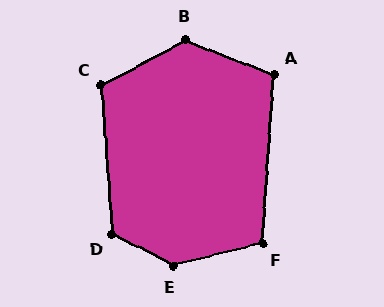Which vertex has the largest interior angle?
E, at approximately 138 degrees.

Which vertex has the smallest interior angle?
A, at approximately 107 degrees.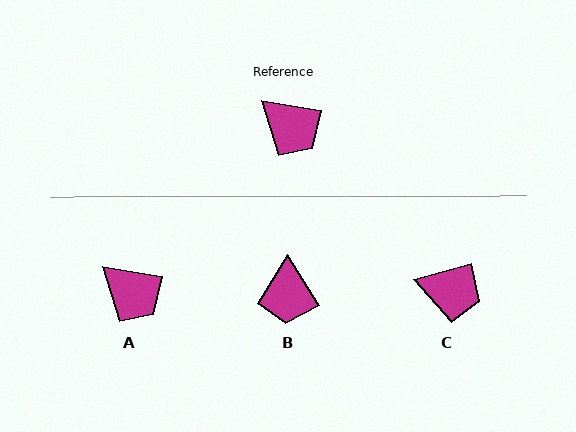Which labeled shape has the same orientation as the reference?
A.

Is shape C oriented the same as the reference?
No, it is off by about 25 degrees.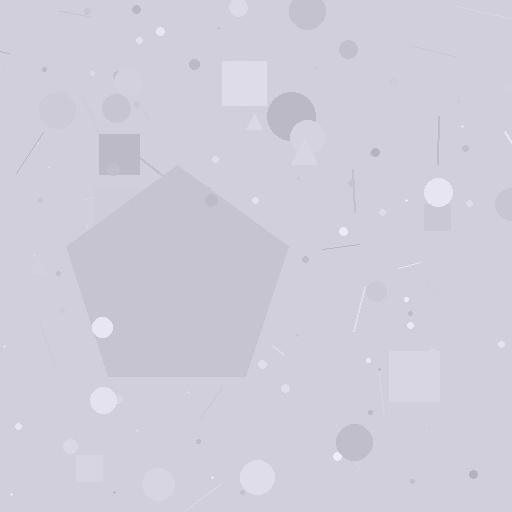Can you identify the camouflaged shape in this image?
The camouflaged shape is a pentagon.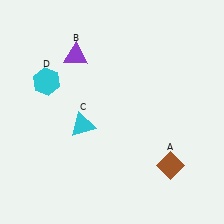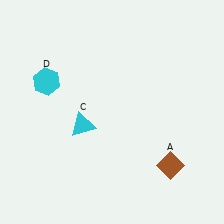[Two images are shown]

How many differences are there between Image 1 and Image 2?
There is 1 difference between the two images.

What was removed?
The purple triangle (B) was removed in Image 2.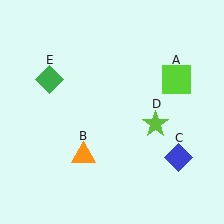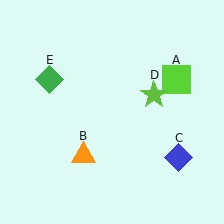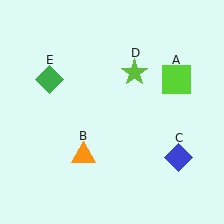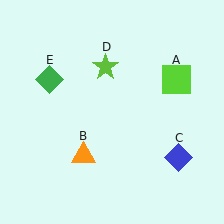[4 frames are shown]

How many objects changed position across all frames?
1 object changed position: lime star (object D).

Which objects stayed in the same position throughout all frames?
Lime square (object A) and orange triangle (object B) and blue diamond (object C) and green diamond (object E) remained stationary.